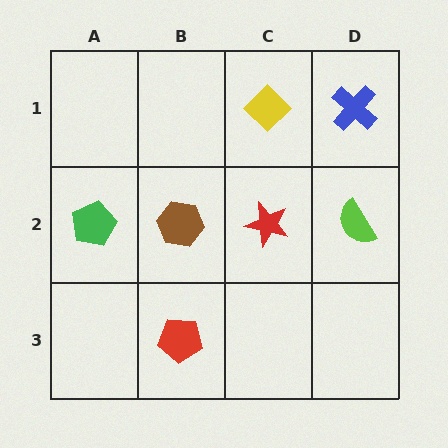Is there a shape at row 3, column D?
No, that cell is empty.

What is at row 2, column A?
A green pentagon.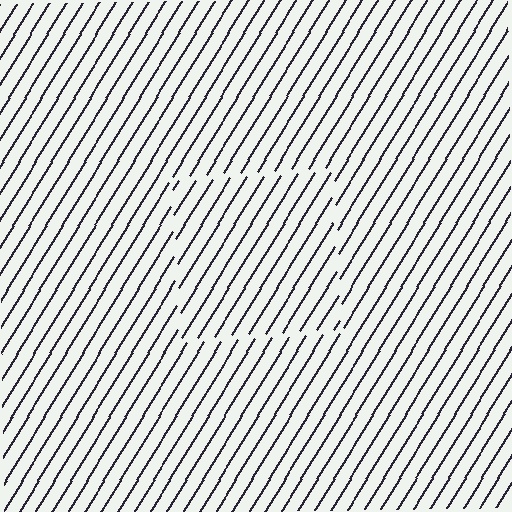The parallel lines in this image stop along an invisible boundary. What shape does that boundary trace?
An illusory square. The interior of the shape contains the same grating, shifted by half a period — the contour is defined by the phase discontinuity where line-ends from the inner and outer gratings abut.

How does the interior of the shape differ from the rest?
The interior of the shape contains the same grating, shifted by half a period — the contour is defined by the phase discontinuity where line-ends from the inner and outer gratings abut.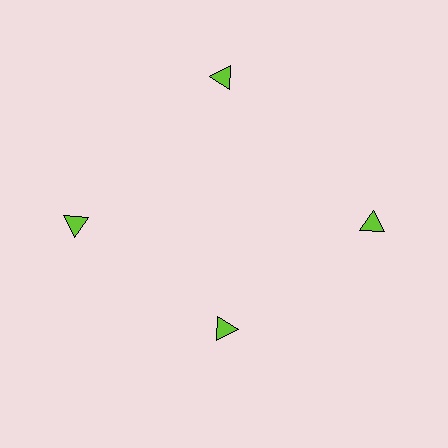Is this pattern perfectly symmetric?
No. The 4 lime triangles are arranged in a ring, but one element near the 6 o'clock position is pulled inward toward the center, breaking the 4-fold rotational symmetry.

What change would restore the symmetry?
The symmetry would be restored by moving it outward, back onto the ring so that all 4 triangles sit at equal angles and equal distance from the center.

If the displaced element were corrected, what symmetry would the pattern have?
It would have 4-fold rotational symmetry — the pattern would map onto itself every 90 degrees.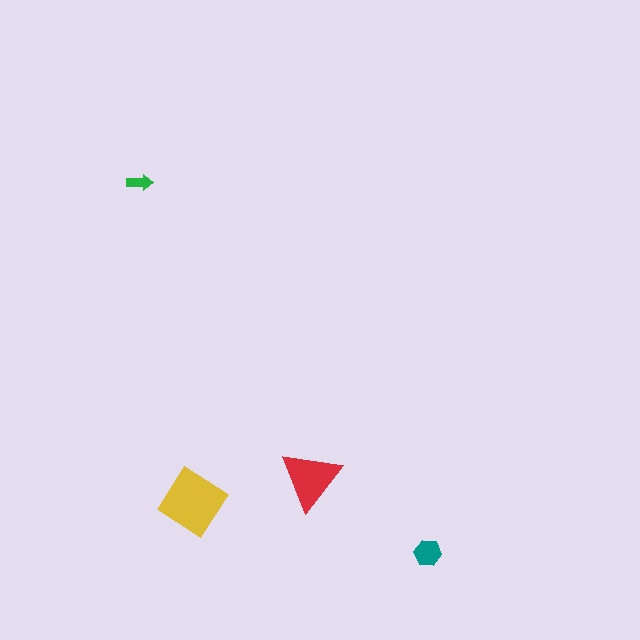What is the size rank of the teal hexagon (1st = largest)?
3rd.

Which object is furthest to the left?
The green arrow is leftmost.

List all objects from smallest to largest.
The green arrow, the teal hexagon, the red triangle, the yellow diamond.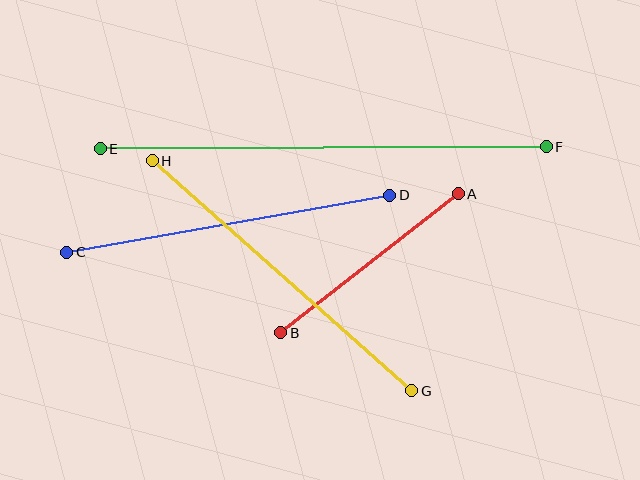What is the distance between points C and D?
The distance is approximately 328 pixels.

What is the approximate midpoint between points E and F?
The midpoint is at approximately (323, 148) pixels.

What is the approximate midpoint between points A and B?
The midpoint is at approximately (369, 263) pixels.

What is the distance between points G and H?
The distance is approximately 347 pixels.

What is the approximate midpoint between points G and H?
The midpoint is at approximately (282, 276) pixels.